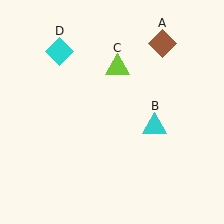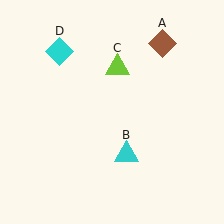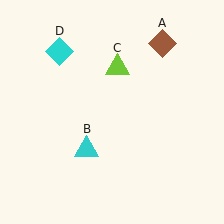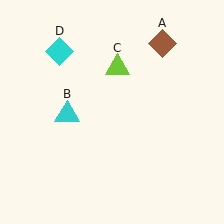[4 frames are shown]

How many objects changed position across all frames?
1 object changed position: cyan triangle (object B).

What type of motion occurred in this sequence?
The cyan triangle (object B) rotated clockwise around the center of the scene.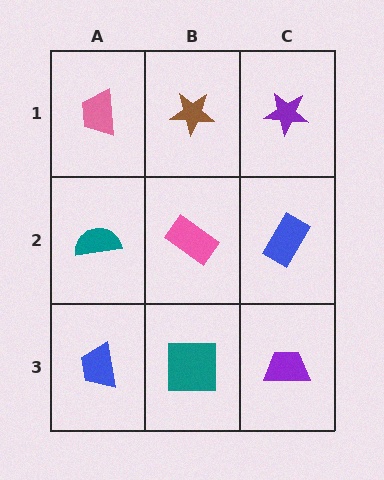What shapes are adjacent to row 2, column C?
A purple star (row 1, column C), a purple trapezoid (row 3, column C), a pink rectangle (row 2, column B).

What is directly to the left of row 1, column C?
A brown star.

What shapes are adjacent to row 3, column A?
A teal semicircle (row 2, column A), a teal square (row 3, column B).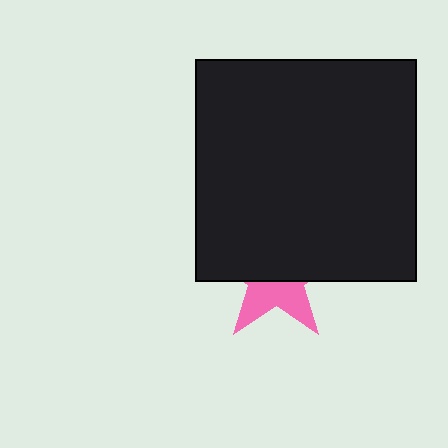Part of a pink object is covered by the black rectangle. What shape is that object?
It is a star.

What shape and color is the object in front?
The object in front is a black rectangle.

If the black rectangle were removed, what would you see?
You would see the complete pink star.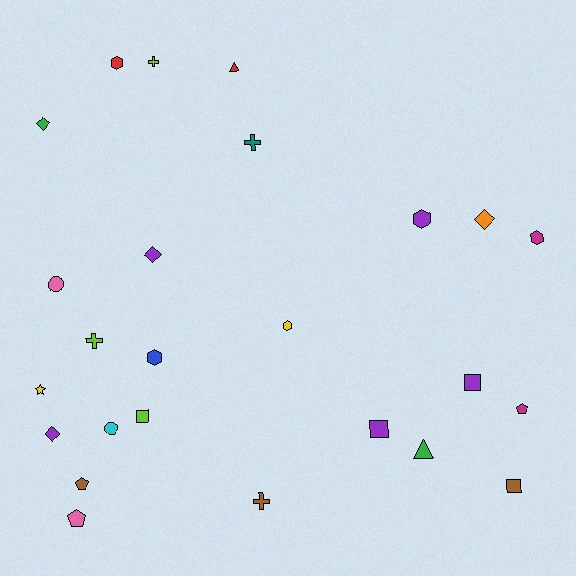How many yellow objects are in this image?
There are 2 yellow objects.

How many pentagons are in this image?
There are 3 pentagons.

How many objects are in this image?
There are 25 objects.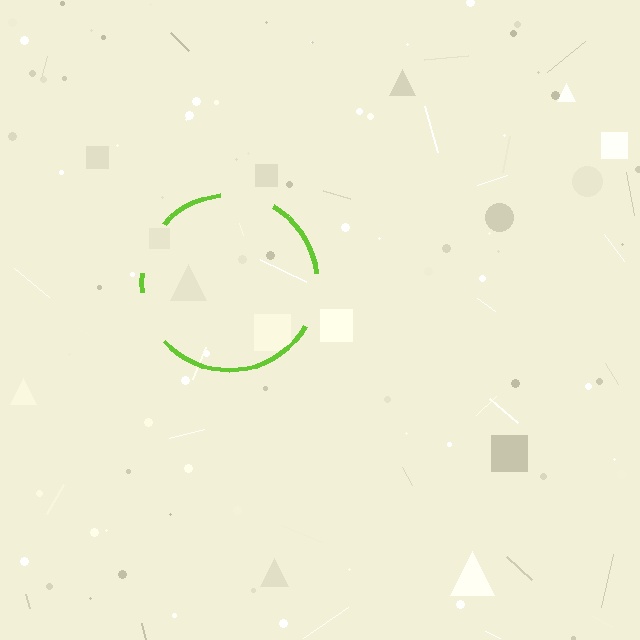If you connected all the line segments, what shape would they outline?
They would outline a circle.